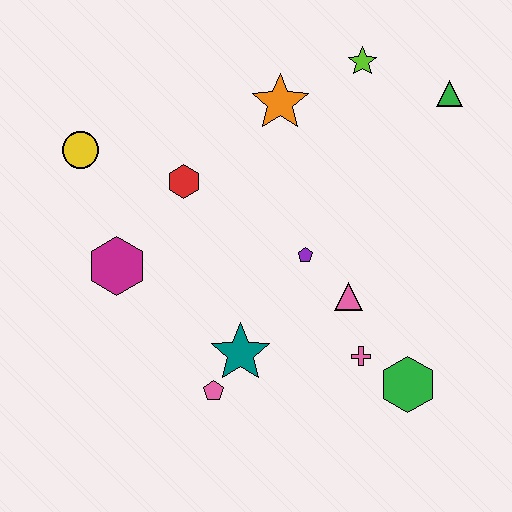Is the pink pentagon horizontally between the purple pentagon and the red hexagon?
Yes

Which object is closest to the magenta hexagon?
The red hexagon is closest to the magenta hexagon.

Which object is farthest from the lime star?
The pink pentagon is farthest from the lime star.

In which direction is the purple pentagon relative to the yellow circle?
The purple pentagon is to the right of the yellow circle.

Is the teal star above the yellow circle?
No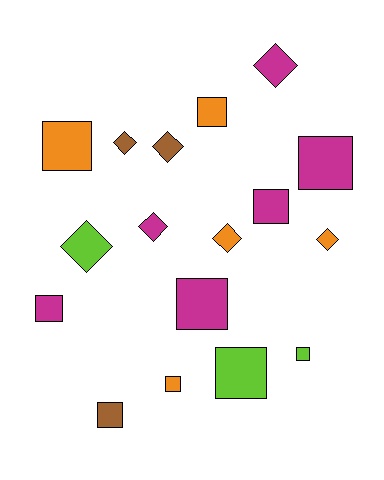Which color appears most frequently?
Magenta, with 6 objects.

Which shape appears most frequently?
Square, with 10 objects.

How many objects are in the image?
There are 17 objects.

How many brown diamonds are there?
There are 2 brown diamonds.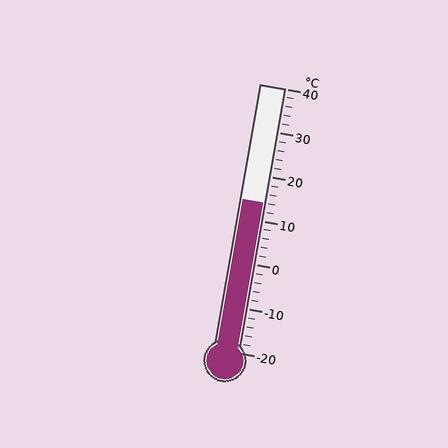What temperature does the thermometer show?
The thermometer shows approximately 14°C.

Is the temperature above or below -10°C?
The temperature is above -10°C.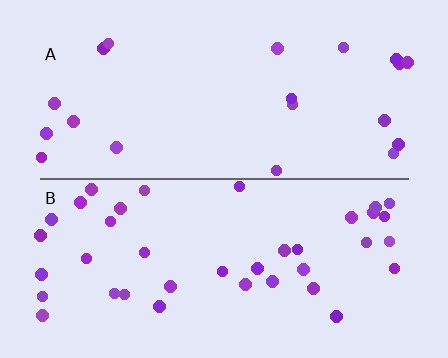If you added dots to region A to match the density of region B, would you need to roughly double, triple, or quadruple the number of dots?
Approximately double.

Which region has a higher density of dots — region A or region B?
B (the bottom).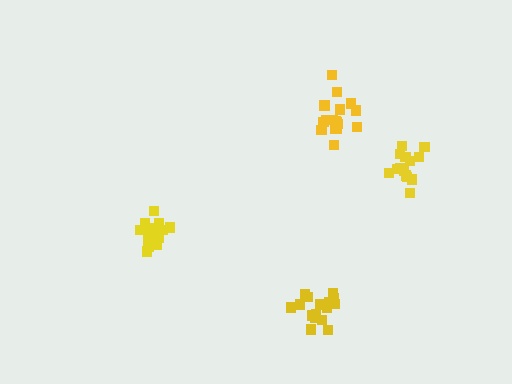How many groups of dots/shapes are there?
There are 4 groups.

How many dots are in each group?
Group 1: 15 dots, Group 2: 18 dots, Group 3: 15 dots, Group 4: 16 dots (64 total).